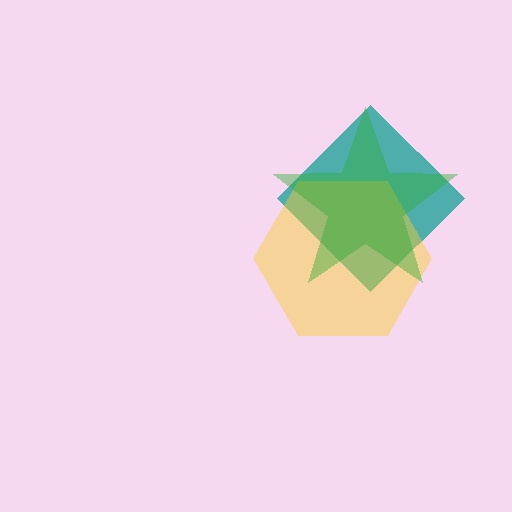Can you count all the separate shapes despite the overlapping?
Yes, there are 3 separate shapes.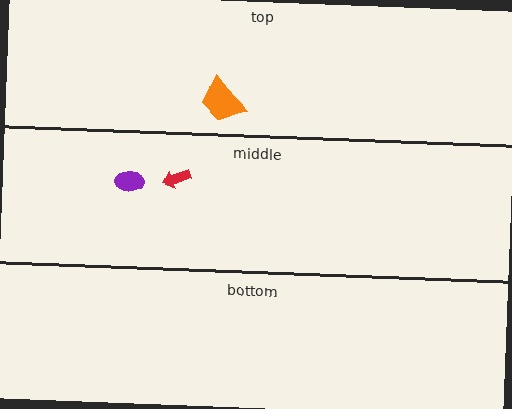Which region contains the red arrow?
The middle region.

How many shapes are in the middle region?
2.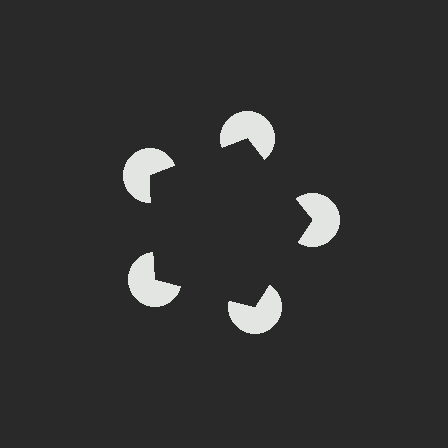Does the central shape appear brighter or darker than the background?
It typically appears slightly darker than the background, even though no actual brightness change is drawn.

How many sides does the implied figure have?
5 sides.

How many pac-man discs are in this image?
There are 5 — one at each vertex of the illusory pentagon.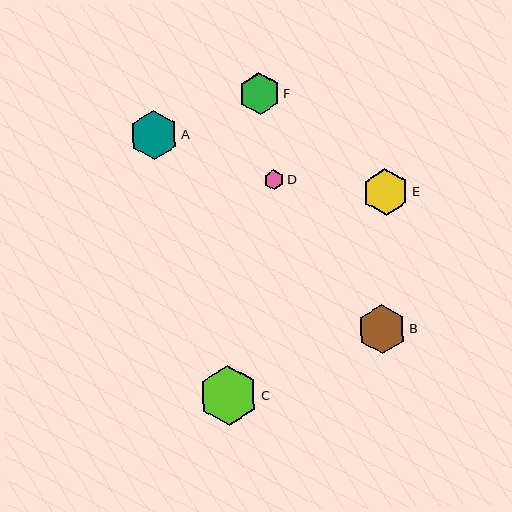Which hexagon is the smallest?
Hexagon D is the smallest with a size of approximately 20 pixels.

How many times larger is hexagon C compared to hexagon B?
Hexagon C is approximately 1.2 times the size of hexagon B.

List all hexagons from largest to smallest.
From largest to smallest: C, B, A, E, F, D.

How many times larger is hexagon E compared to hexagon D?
Hexagon E is approximately 2.3 times the size of hexagon D.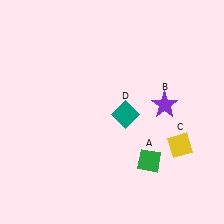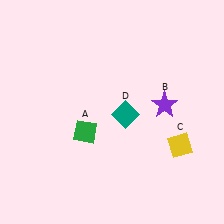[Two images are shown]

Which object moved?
The green diamond (A) moved left.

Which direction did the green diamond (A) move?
The green diamond (A) moved left.